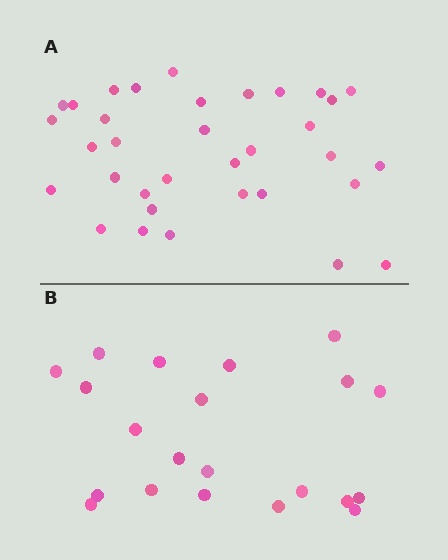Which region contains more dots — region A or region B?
Region A (the top region) has more dots.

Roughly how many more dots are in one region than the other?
Region A has approximately 15 more dots than region B.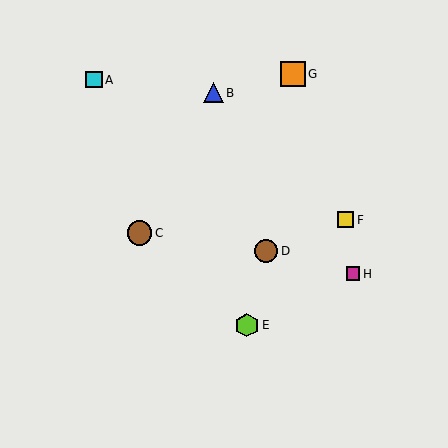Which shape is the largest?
The orange square (labeled G) is the largest.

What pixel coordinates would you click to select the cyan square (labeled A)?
Click at (94, 80) to select the cyan square A.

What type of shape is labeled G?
Shape G is an orange square.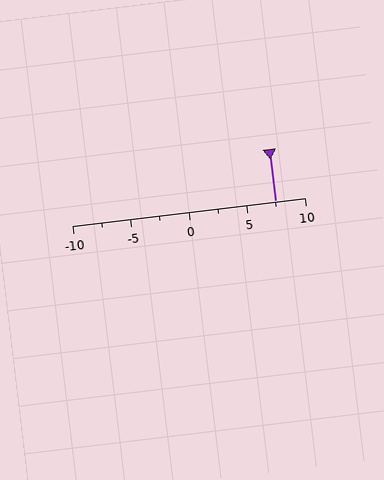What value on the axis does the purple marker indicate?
The marker indicates approximately 7.5.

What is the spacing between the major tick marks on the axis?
The major ticks are spaced 5 apart.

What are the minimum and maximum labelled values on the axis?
The axis runs from -10 to 10.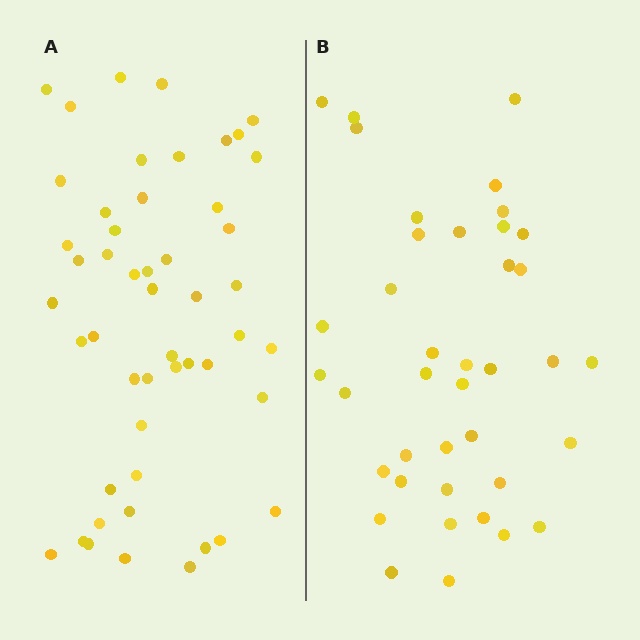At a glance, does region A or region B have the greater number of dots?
Region A (the left region) has more dots.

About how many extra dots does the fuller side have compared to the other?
Region A has roughly 12 or so more dots than region B.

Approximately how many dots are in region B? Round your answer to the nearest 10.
About 40 dots. (The exact count is 39, which rounds to 40.)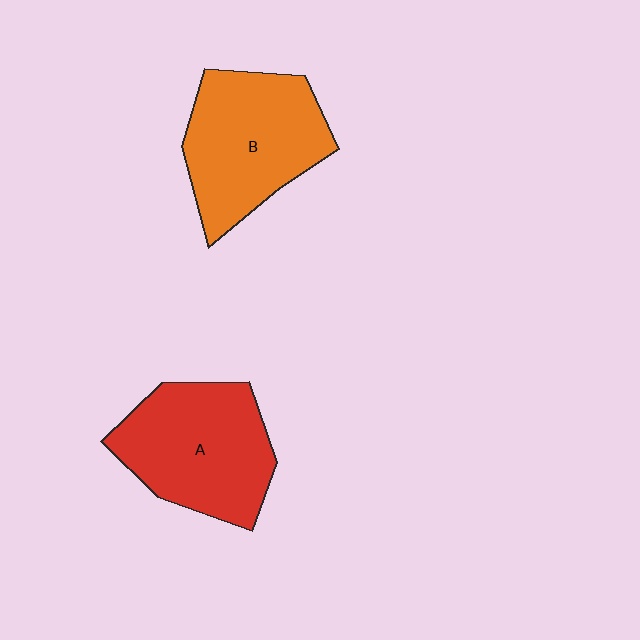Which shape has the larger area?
Shape A (red).